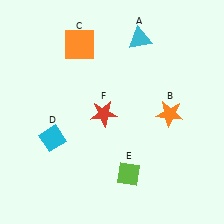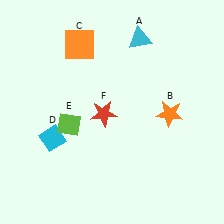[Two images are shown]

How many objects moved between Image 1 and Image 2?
1 object moved between the two images.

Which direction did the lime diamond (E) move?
The lime diamond (E) moved left.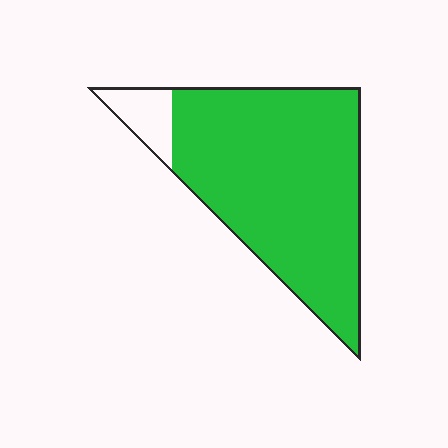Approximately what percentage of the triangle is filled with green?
Approximately 90%.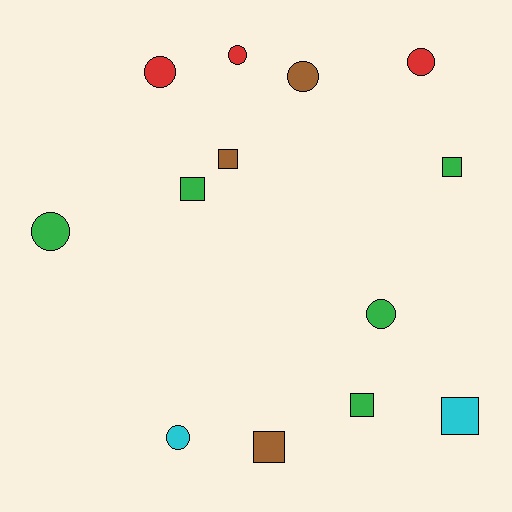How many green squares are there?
There are 3 green squares.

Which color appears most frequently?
Green, with 5 objects.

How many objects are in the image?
There are 13 objects.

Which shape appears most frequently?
Circle, with 7 objects.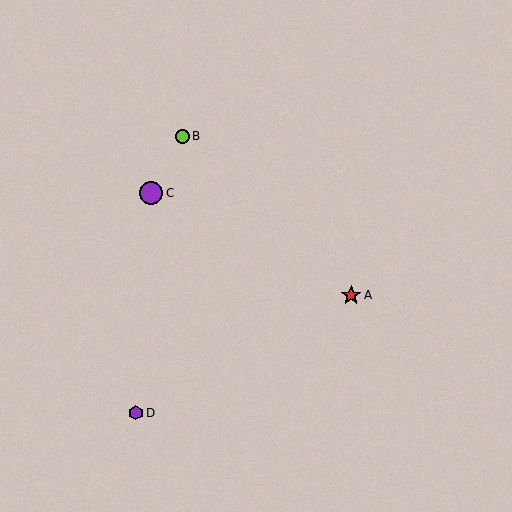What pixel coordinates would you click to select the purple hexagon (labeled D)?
Click at (136, 413) to select the purple hexagon D.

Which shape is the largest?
The purple circle (labeled C) is the largest.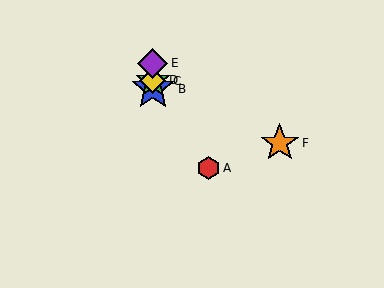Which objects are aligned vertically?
Objects B, C, D, E are aligned vertically.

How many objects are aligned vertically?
4 objects (B, C, D, E) are aligned vertically.